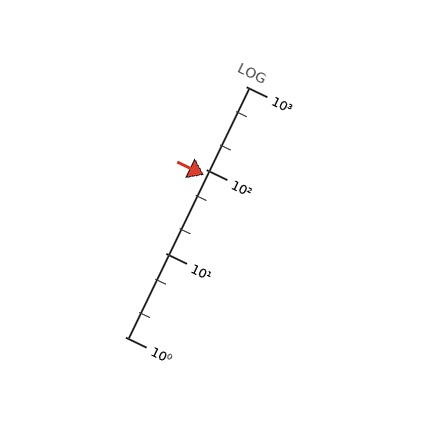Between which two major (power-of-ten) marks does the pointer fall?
The pointer is between 10 and 100.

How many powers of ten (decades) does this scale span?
The scale spans 3 decades, from 1 to 1000.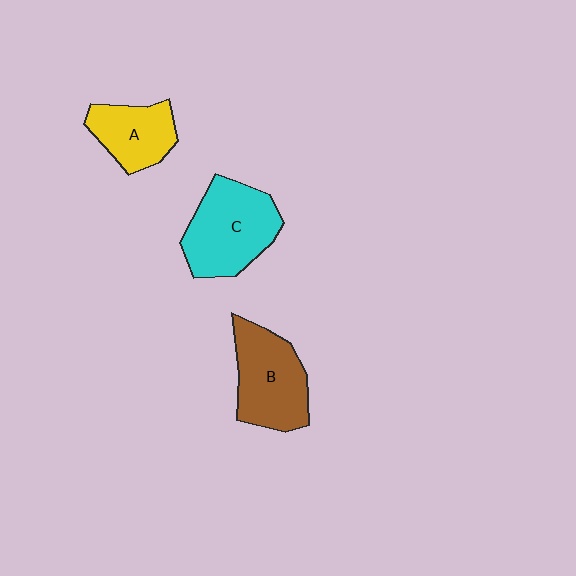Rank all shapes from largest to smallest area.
From largest to smallest: C (cyan), B (brown), A (yellow).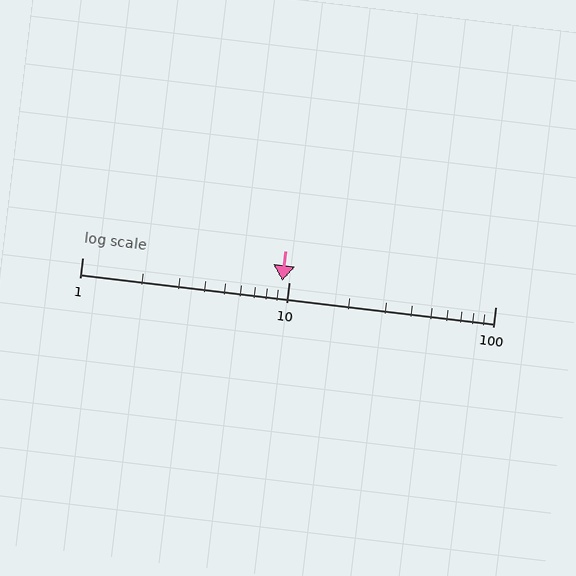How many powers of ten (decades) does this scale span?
The scale spans 2 decades, from 1 to 100.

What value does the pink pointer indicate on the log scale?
The pointer indicates approximately 9.3.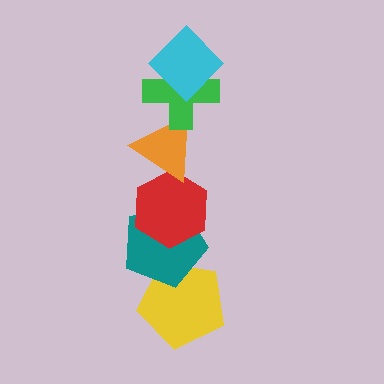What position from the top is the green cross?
The green cross is 2nd from the top.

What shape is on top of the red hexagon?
The orange triangle is on top of the red hexagon.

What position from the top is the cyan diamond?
The cyan diamond is 1st from the top.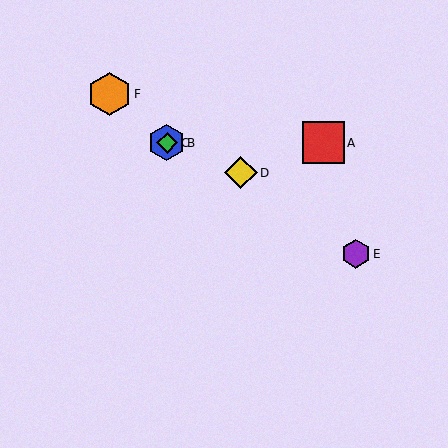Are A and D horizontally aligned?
No, A is at y≈143 and D is at y≈173.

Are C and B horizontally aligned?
Yes, both are at y≈143.